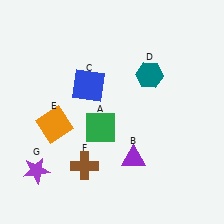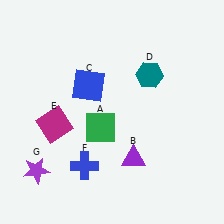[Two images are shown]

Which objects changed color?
E changed from orange to magenta. F changed from brown to blue.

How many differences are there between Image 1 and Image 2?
There are 2 differences between the two images.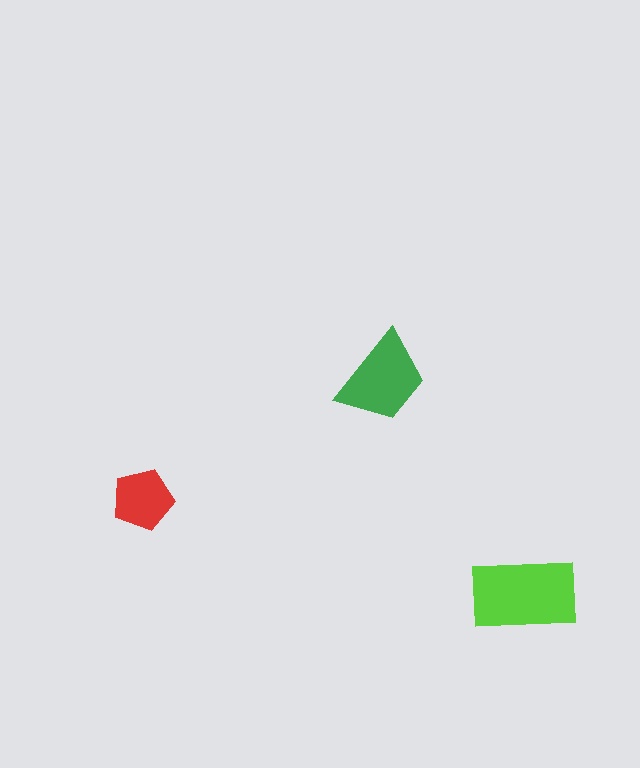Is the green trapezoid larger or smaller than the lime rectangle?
Smaller.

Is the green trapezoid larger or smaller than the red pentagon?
Larger.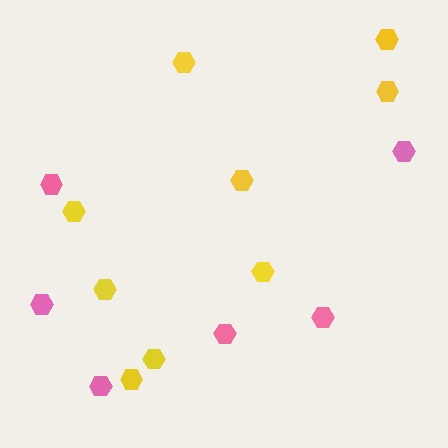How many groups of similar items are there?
There are 2 groups: one group of yellow hexagons (9) and one group of pink hexagons (6).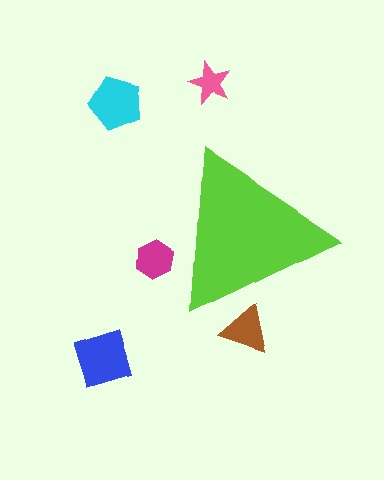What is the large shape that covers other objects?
A lime triangle.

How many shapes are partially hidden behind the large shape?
2 shapes are partially hidden.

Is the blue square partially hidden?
No, the blue square is fully visible.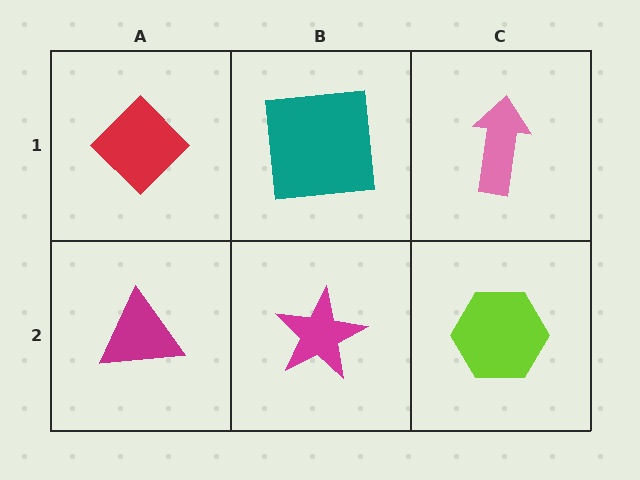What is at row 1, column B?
A teal square.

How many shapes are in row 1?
3 shapes.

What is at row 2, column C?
A lime hexagon.